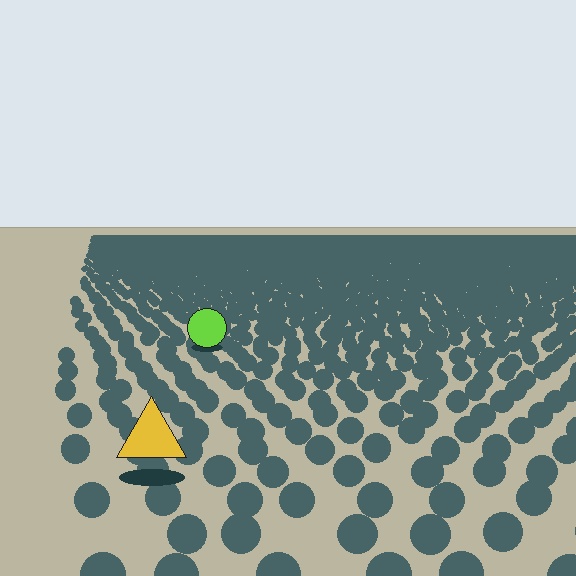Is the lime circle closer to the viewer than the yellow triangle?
No. The yellow triangle is closer — you can tell from the texture gradient: the ground texture is coarser near it.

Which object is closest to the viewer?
The yellow triangle is closest. The texture marks near it are larger and more spread out.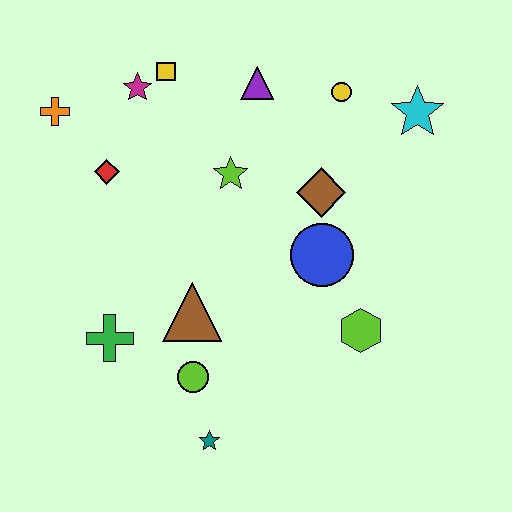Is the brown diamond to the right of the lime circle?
Yes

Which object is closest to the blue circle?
The brown diamond is closest to the blue circle.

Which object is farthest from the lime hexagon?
The orange cross is farthest from the lime hexagon.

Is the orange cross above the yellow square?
No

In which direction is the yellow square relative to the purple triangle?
The yellow square is to the left of the purple triangle.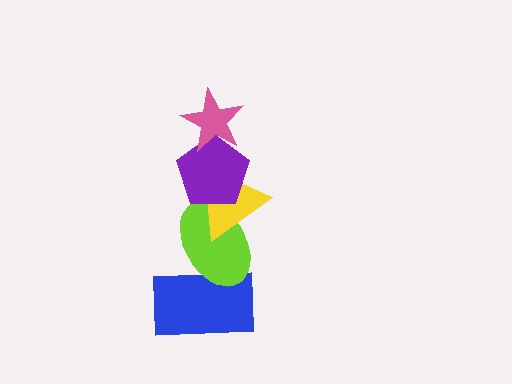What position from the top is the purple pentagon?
The purple pentagon is 2nd from the top.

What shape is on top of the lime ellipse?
The yellow triangle is on top of the lime ellipse.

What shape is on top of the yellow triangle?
The purple pentagon is on top of the yellow triangle.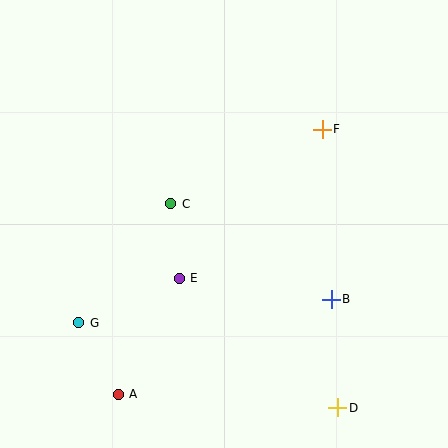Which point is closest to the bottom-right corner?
Point D is closest to the bottom-right corner.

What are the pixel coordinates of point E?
Point E is at (179, 278).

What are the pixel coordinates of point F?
Point F is at (322, 129).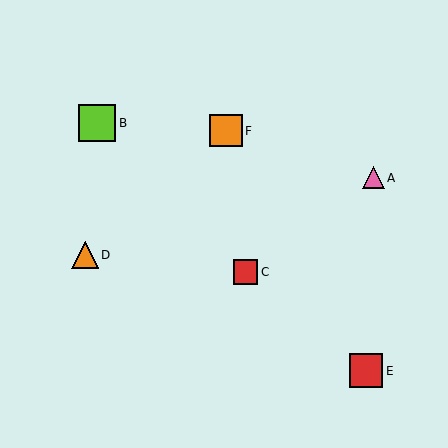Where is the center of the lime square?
The center of the lime square is at (97, 123).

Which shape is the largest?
The lime square (labeled B) is the largest.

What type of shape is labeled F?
Shape F is an orange square.